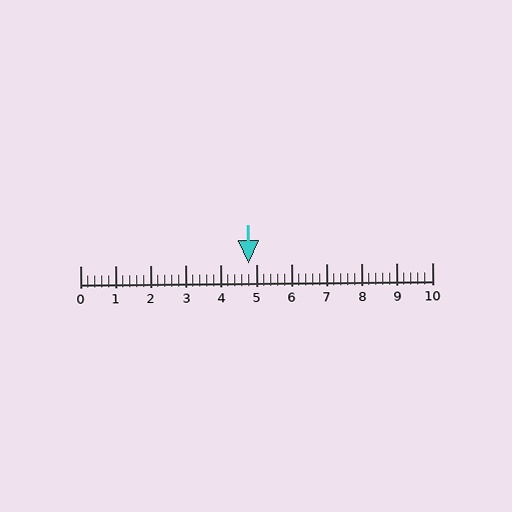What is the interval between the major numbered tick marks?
The major tick marks are spaced 1 units apart.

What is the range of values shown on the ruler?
The ruler shows values from 0 to 10.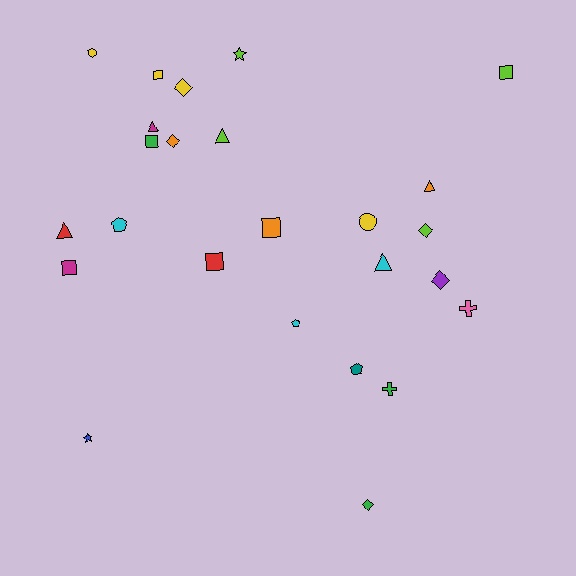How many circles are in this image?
There is 1 circle.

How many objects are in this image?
There are 25 objects.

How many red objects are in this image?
There are 2 red objects.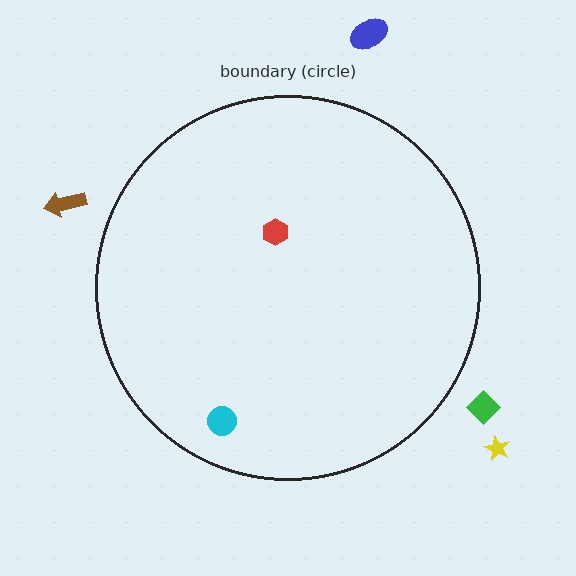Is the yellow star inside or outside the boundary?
Outside.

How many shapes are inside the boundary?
2 inside, 4 outside.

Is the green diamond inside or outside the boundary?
Outside.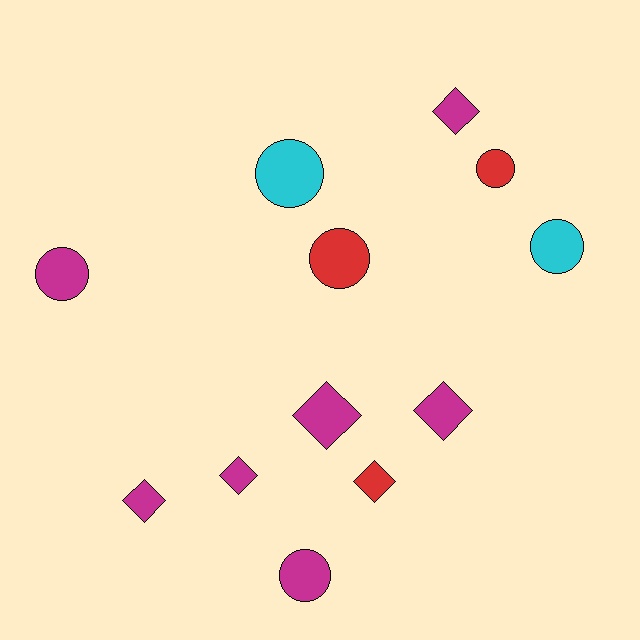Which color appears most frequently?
Magenta, with 7 objects.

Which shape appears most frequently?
Circle, with 6 objects.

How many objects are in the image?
There are 12 objects.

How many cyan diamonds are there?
There are no cyan diamonds.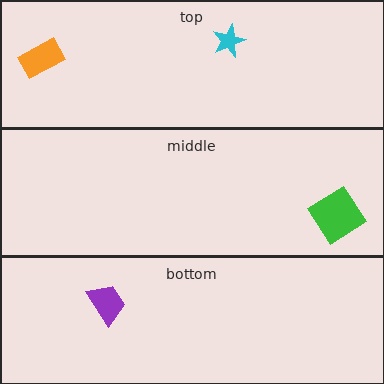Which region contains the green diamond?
The middle region.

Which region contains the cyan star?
The top region.